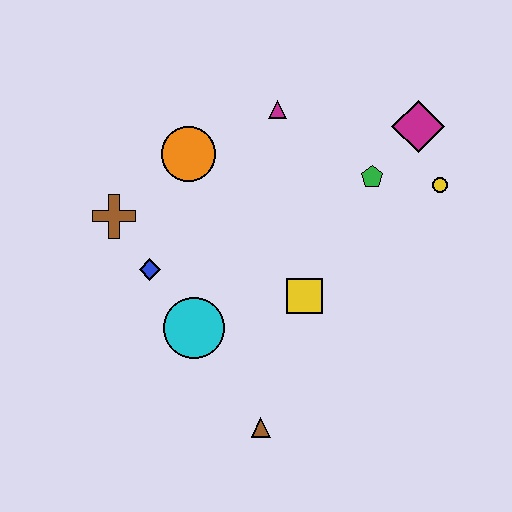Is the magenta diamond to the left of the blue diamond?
No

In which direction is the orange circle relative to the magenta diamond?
The orange circle is to the left of the magenta diamond.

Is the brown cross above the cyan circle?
Yes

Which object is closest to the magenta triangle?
The orange circle is closest to the magenta triangle.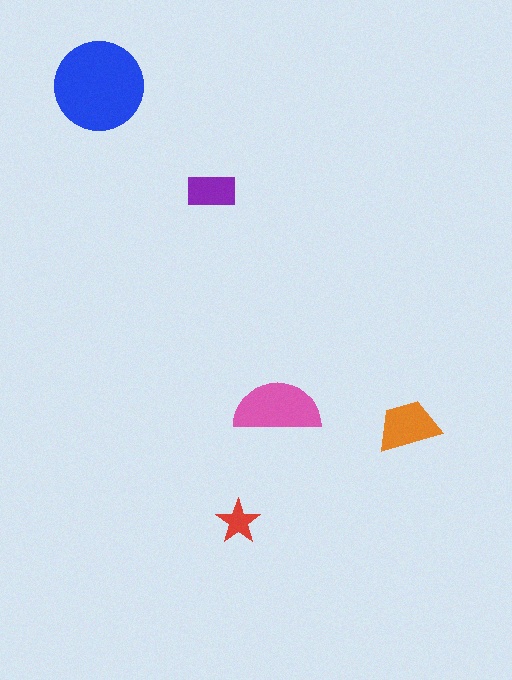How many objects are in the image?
There are 5 objects in the image.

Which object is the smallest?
The red star.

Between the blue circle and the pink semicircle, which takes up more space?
The blue circle.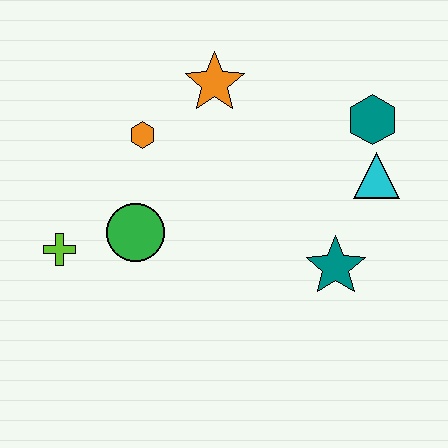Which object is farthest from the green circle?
The teal hexagon is farthest from the green circle.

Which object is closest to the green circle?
The lime cross is closest to the green circle.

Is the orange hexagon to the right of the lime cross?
Yes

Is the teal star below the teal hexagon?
Yes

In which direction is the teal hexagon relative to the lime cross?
The teal hexagon is to the right of the lime cross.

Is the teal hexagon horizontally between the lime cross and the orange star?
No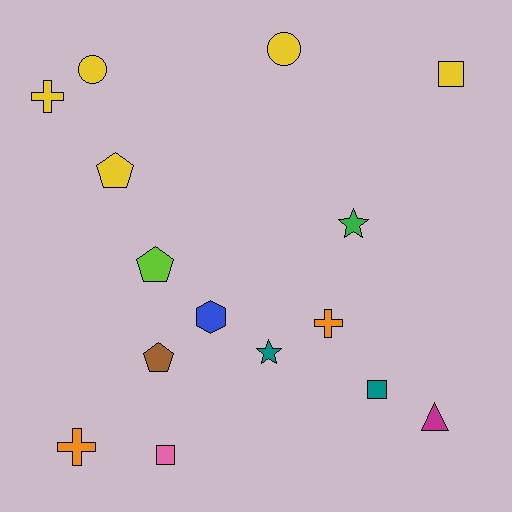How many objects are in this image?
There are 15 objects.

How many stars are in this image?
There are 2 stars.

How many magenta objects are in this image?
There is 1 magenta object.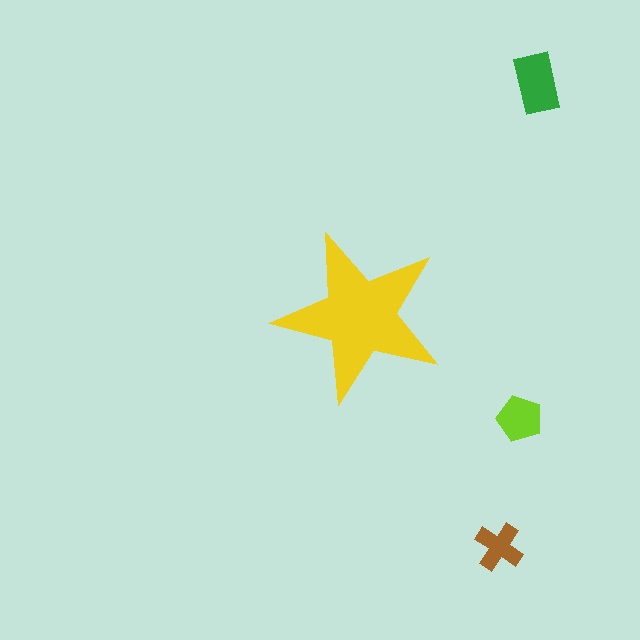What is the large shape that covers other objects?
A yellow star.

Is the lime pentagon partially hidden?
No, the lime pentagon is fully visible.